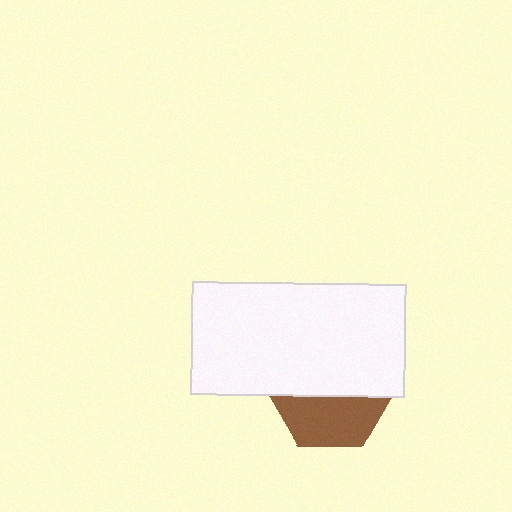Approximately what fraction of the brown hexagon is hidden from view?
Roughly 56% of the brown hexagon is hidden behind the white rectangle.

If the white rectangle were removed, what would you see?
You would see the complete brown hexagon.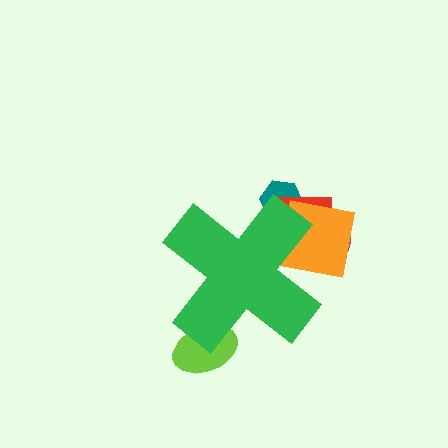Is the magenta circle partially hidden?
Yes, the magenta circle is partially hidden behind the green cross.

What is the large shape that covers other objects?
A green cross.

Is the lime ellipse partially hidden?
Yes, the lime ellipse is partially hidden behind the green cross.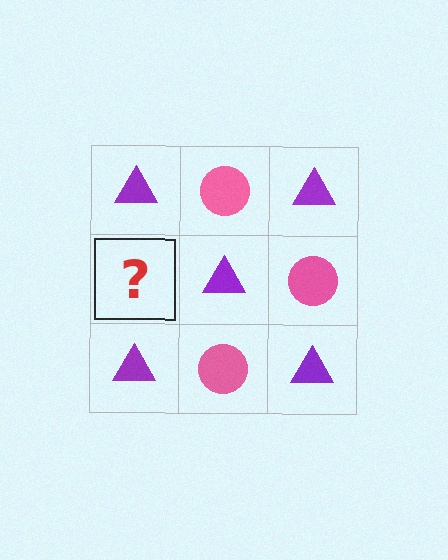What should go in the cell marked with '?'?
The missing cell should contain a pink circle.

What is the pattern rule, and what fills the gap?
The rule is that it alternates purple triangle and pink circle in a checkerboard pattern. The gap should be filled with a pink circle.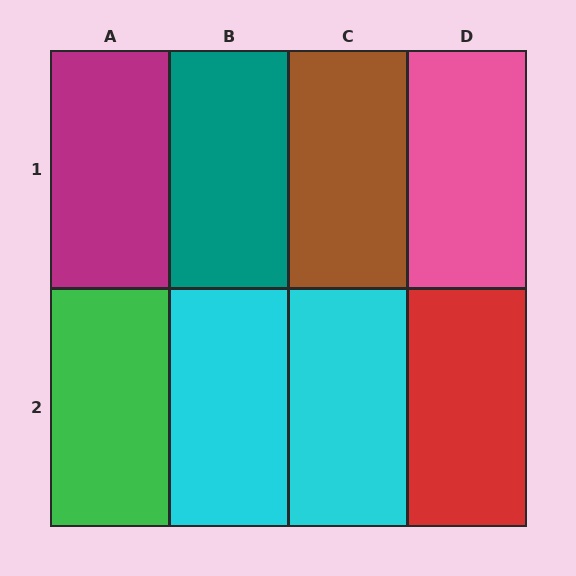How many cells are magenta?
1 cell is magenta.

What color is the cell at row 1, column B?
Teal.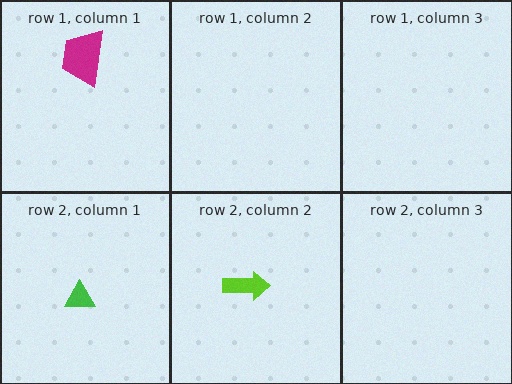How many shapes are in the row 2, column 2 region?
1.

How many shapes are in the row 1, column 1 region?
1.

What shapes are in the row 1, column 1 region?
The magenta trapezoid.